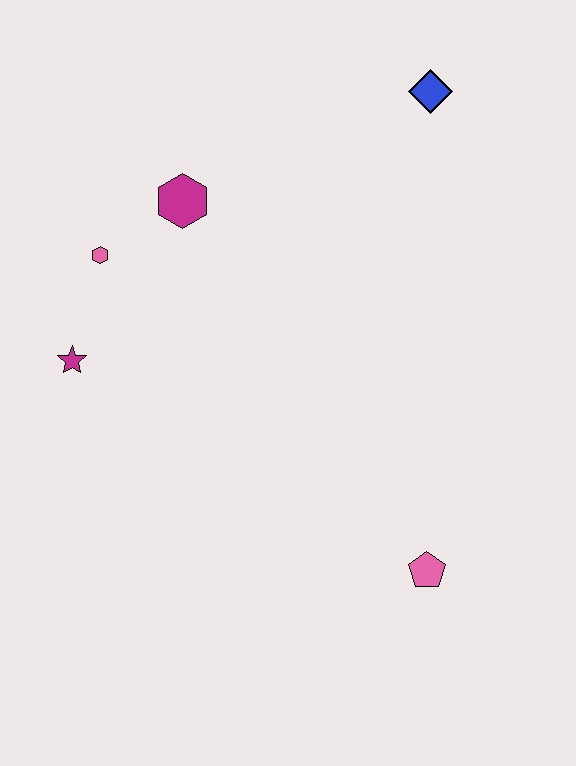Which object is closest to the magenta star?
The pink hexagon is closest to the magenta star.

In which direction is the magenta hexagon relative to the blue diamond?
The magenta hexagon is to the left of the blue diamond.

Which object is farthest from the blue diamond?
The pink pentagon is farthest from the blue diamond.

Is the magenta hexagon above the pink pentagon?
Yes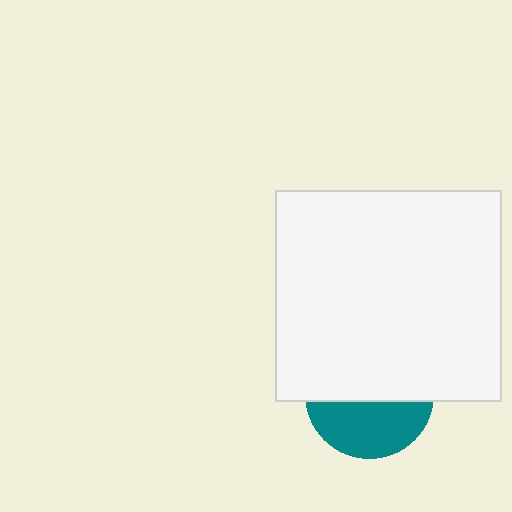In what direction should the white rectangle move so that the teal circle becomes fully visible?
The white rectangle should move up. That is the shortest direction to clear the overlap and leave the teal circle fully visible.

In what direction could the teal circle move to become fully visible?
The teal circle could move down. That would shift it out from behind the white rectangle entirely.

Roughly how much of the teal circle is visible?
A small part of it is visible (roughly 43%).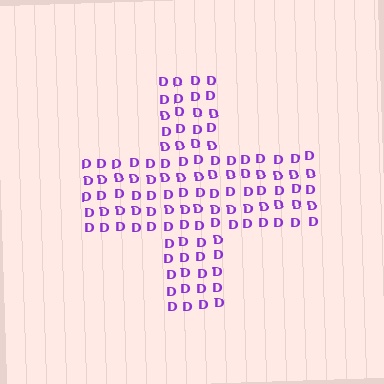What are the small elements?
The small elements are letter D's.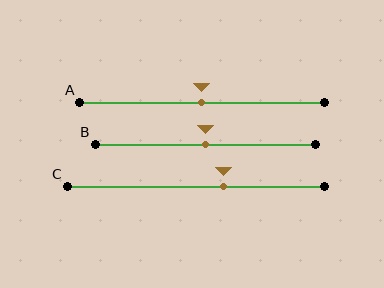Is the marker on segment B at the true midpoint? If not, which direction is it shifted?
Yes, the marker on segment B is at the true midpoint.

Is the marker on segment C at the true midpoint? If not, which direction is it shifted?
No, the marker on segment C is shifted to the right by about 11% of the segment length.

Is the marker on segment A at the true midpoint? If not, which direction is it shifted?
Yes, the marker on segment A is at the true midpoint.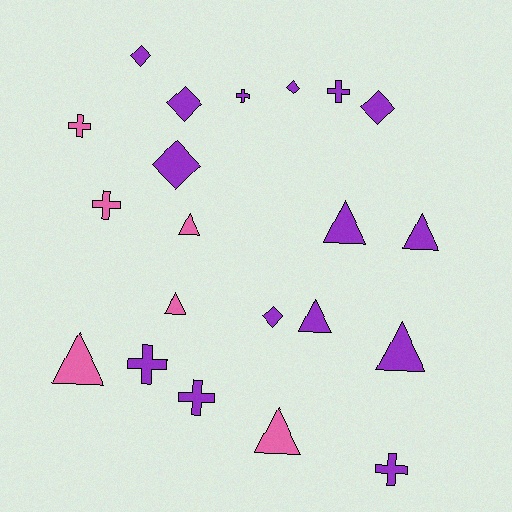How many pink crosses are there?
There are 2 pink crosses.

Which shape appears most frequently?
Triangle, with 8 objects.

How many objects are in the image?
There are 21 objects.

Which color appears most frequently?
Purple, with 15 objects.